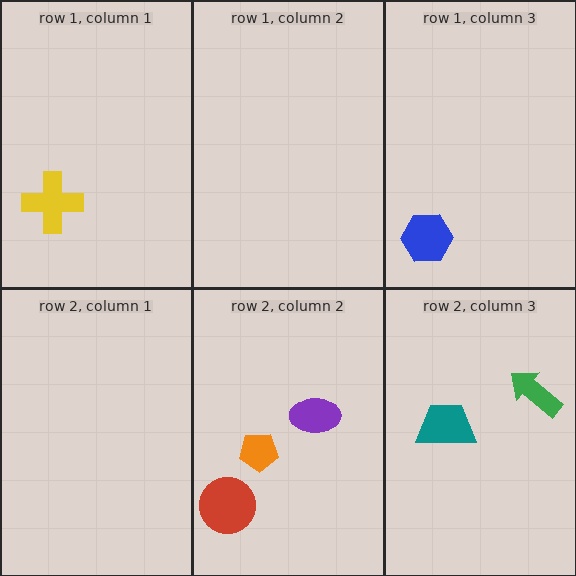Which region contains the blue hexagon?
The row 1, column 3 region.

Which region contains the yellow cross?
The row 1, column 1 region.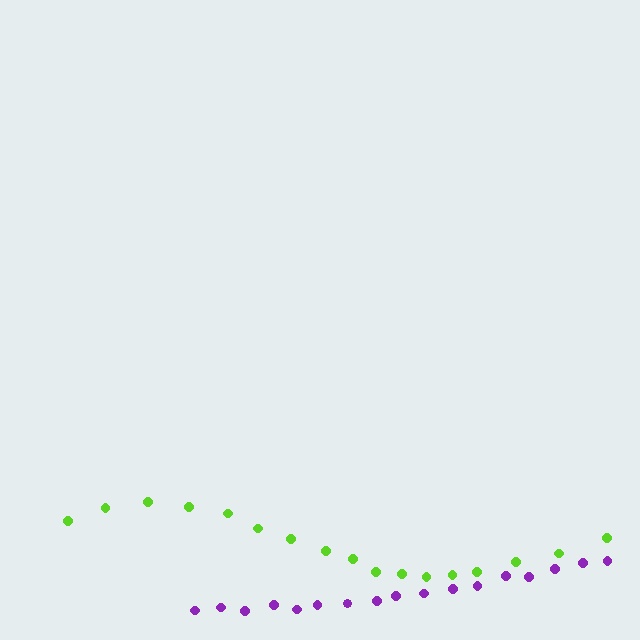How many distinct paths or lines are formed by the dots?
There are 2 distinct paths.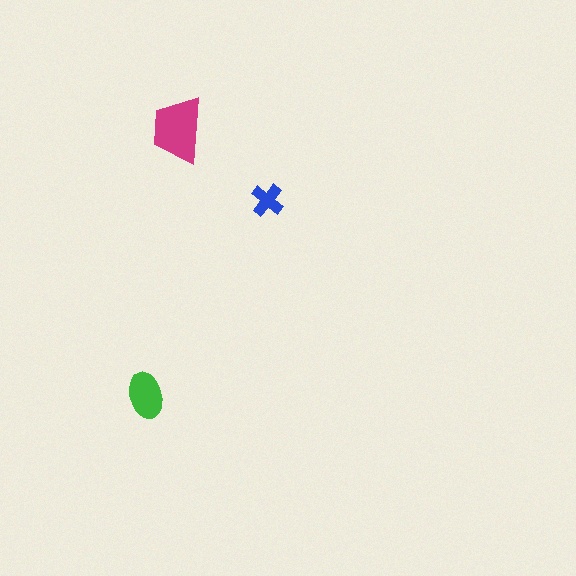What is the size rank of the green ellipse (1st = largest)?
2nd.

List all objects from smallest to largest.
The blue cross, the green ellipse, the magenta trapezoid.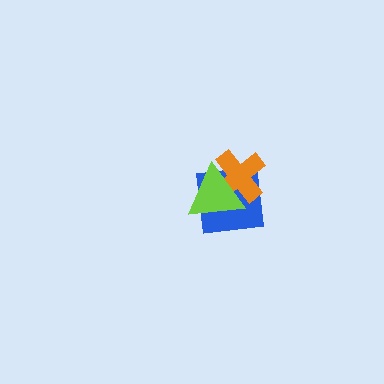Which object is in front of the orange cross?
The lime triangle is in front of the orange cross.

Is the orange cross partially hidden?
Yes, it is partially covered by another shape.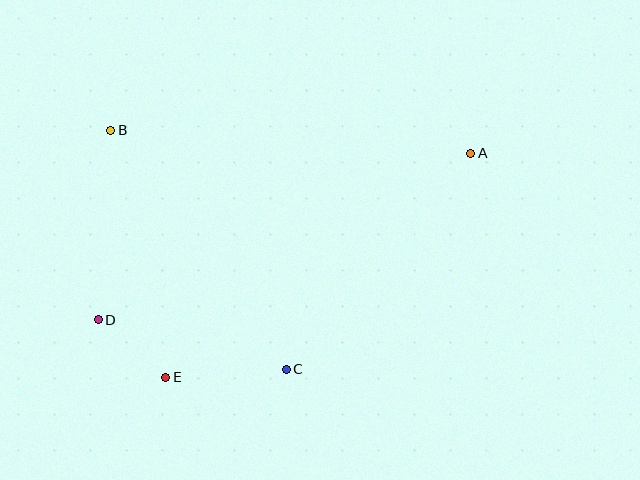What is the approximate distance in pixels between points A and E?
The distance between A and E is approximately 379 pixels.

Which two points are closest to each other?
Points D and E are closest to each other.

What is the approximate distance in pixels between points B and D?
The distance between B and D is approximately 190 pixels.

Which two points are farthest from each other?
Points A and D are farthest from each other.